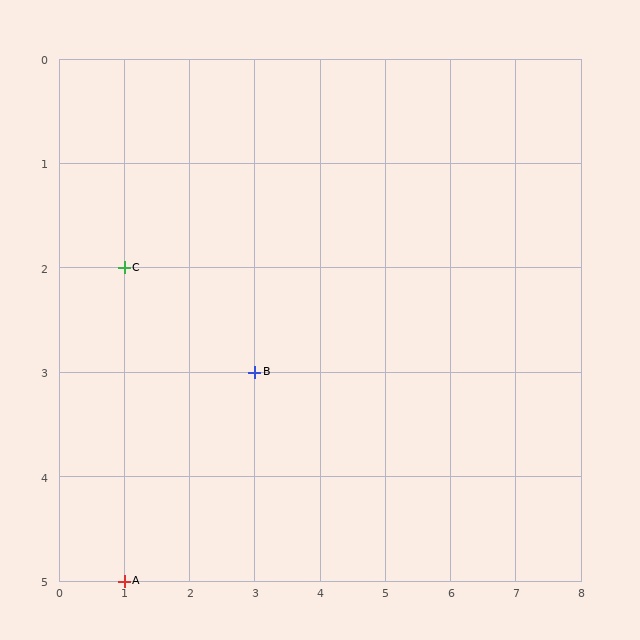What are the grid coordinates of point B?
Point B is at grid coordinates (3, 3).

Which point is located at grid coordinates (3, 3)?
Point B is at (3, 3).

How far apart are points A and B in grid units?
Points A and B are 2 columns and 2 rows apart (about 2.8 grid units diagonally).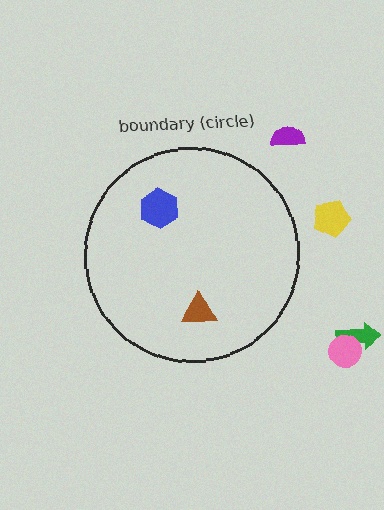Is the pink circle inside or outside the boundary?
Outside.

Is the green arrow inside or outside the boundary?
Outside.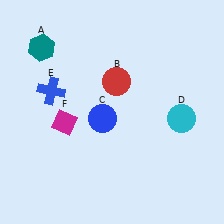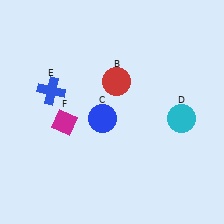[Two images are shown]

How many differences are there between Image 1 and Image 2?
There is 1 difference between the two images.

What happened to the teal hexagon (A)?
The teal hexagon (A) was removed in Image 2. It was in the top-left area of Image 1.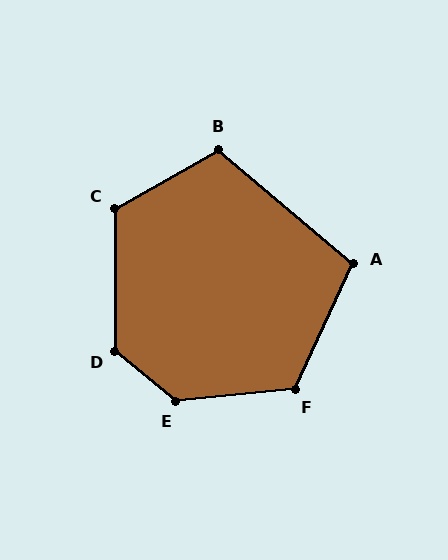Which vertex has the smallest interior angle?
A, at approximately 105 degrees.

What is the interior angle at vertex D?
Approximately 129 degrees (obtuse).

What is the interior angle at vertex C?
Approximately 120 degrees (obtuse).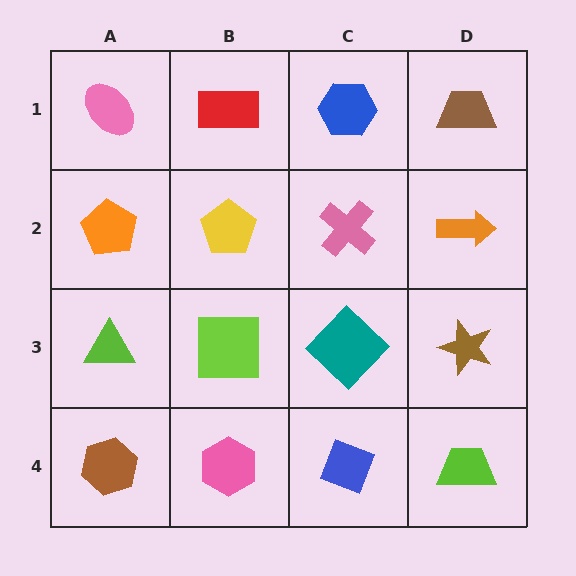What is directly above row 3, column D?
An orange arrow.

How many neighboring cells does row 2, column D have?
3.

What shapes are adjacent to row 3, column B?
A yellow pentagon (row 2, column B), a pink hexagon (row 4, column B), a lime triangle (row 3, column A), a teal diamond (row 3, column C).